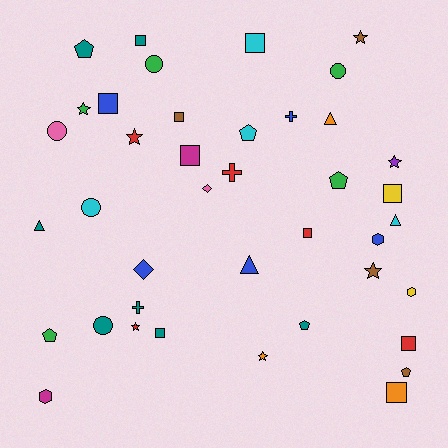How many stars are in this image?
There are 7 stars.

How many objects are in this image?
There are 40 objects.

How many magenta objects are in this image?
There are 2 magenta objects.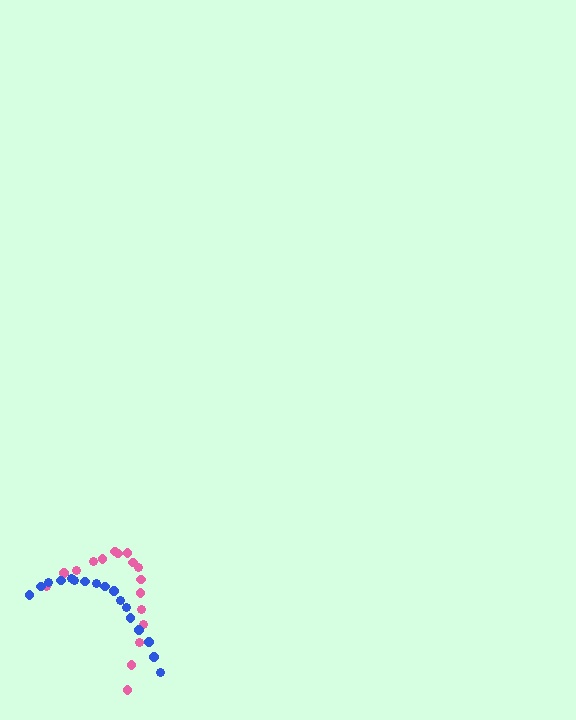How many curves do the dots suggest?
There are 2 distinct paths.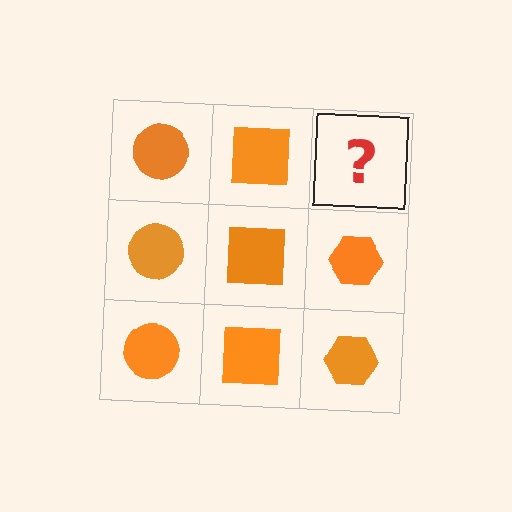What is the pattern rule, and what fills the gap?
The rule is that each column has a consistent shape. The gap should be filled with an orange hexagon.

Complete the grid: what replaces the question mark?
The question mark should be replaced with an orange hexagon.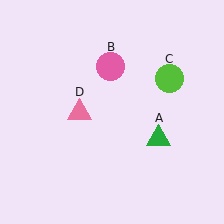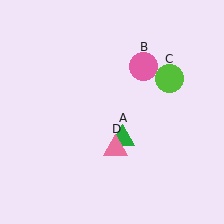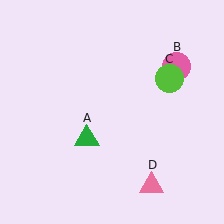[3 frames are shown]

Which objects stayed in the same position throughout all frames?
Lime circle (object C) remained stationary.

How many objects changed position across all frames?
3 objects changed position: green triangle (object A), pink circle (object B), pink triangle (object D).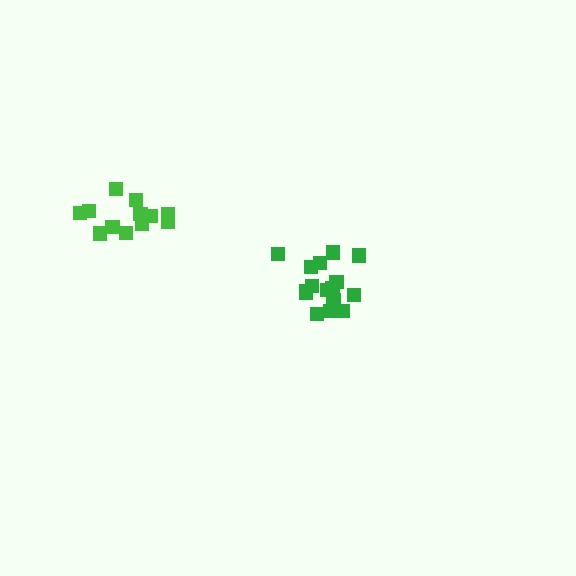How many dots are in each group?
Group 1: 12 dots, Group 2: 16 dots (28 total).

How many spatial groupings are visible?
There are 2 spatial groupings.